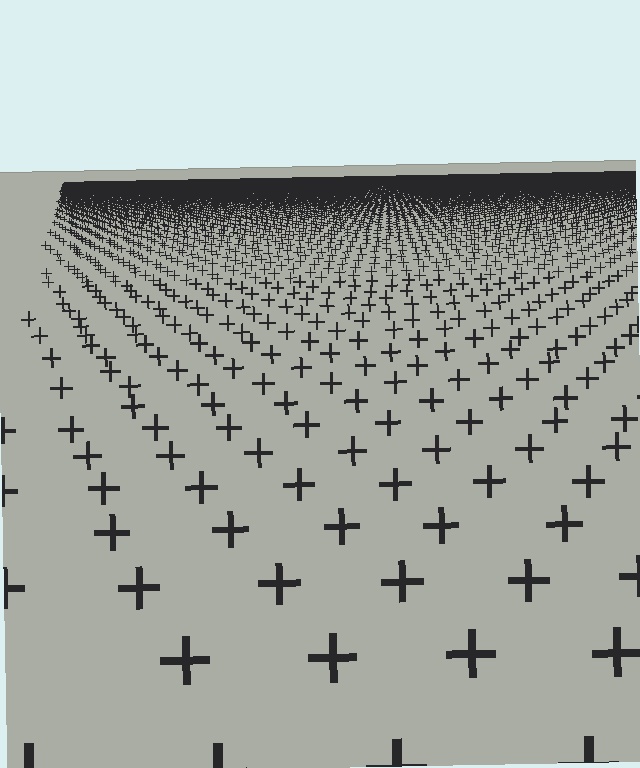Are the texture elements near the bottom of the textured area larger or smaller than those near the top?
Larger. Near the bottom, elements are closer to the viewer and appear at a bigger on-screen size.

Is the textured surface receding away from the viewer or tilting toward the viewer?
The surface is receding away from the viewer. Texture elements get smaller and denser toward the top.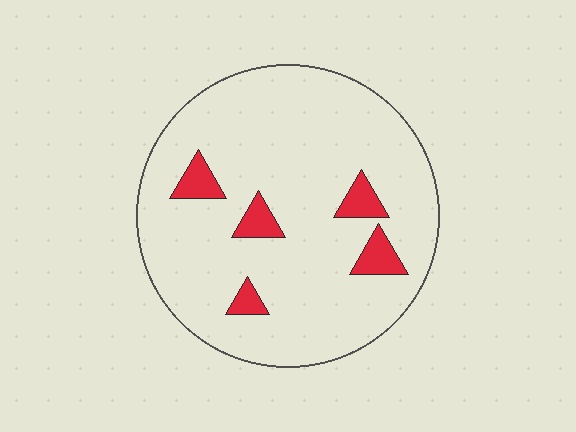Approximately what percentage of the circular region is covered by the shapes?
Approximately 10%.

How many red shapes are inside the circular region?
5.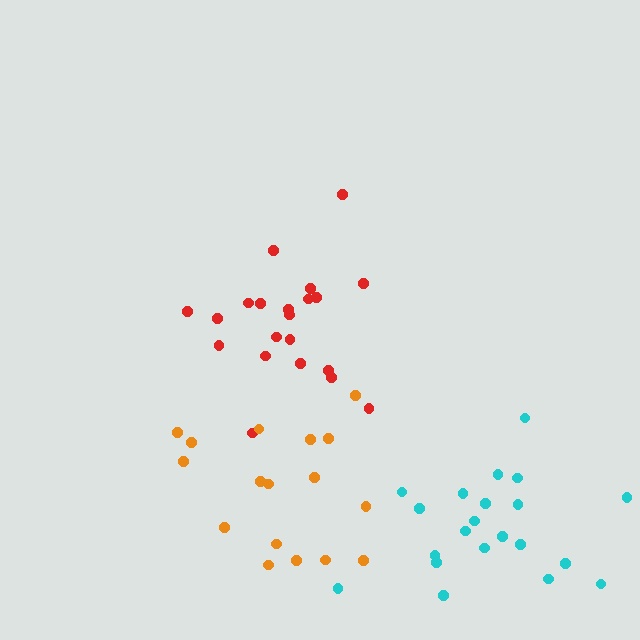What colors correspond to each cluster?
The clusters are colored: red, cyan, orange.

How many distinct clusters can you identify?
There are 3 distinct clusters.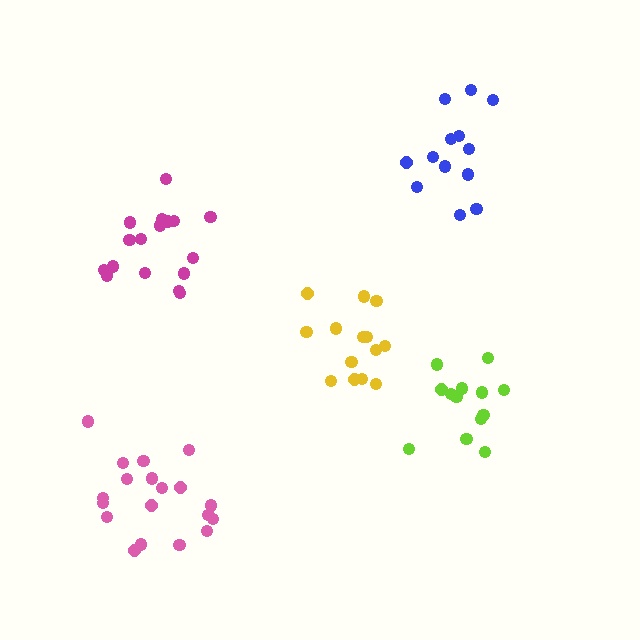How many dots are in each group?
Group 1: 19 dots, Group 2: 13 dots, Group 3: 14 dots, Group 4: 13 dots, Group 5: 17 dots (76 total).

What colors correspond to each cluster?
The clusters are colored: pink, lime, yellow, blue, magenta.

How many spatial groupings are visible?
There are 5 spatial groupings.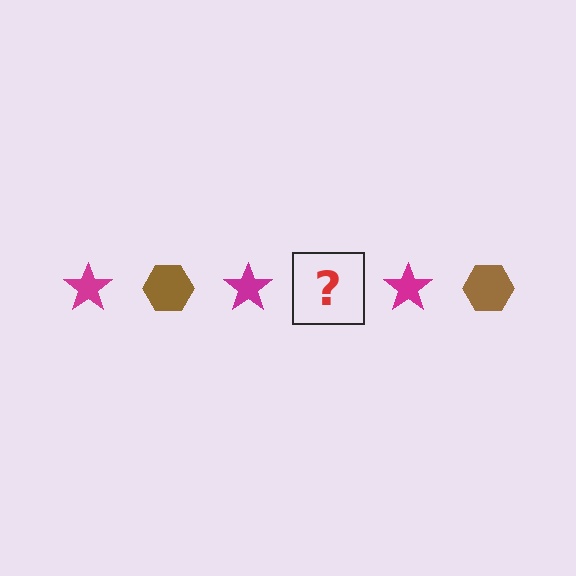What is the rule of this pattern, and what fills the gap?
The rule is that the pattern alternates between magenta star and brown hexagon. The gap should be filled with a brown hexagon.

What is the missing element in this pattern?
The missing element is a brown hexagon.